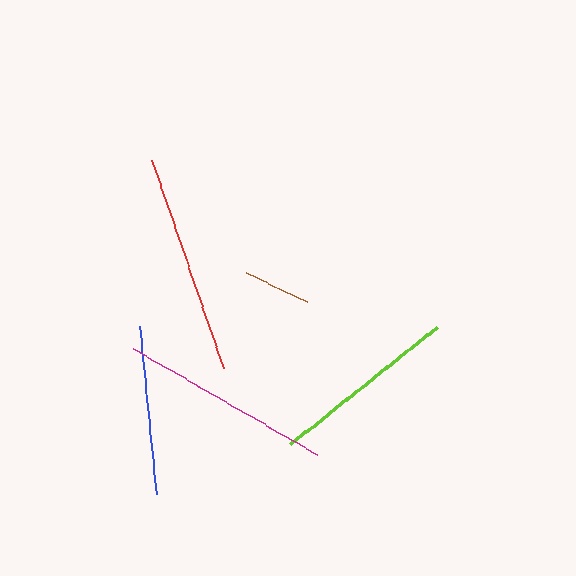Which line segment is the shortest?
The brown line is the shortest at approximately 68 pixels.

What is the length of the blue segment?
The blue segment is approximately 169 pixels long.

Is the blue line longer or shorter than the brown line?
The blue line is longer than the brown line.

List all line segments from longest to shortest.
From longest to shortest: red, magenta, lime, blue, brown.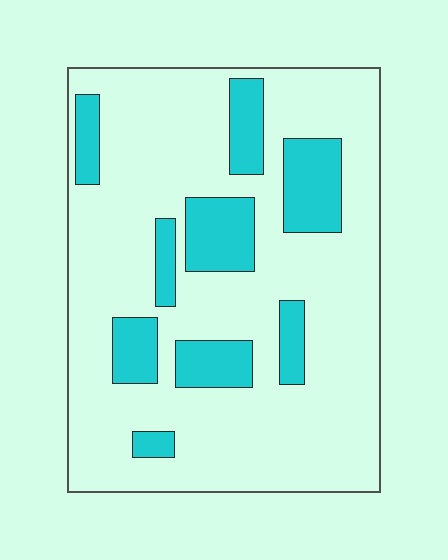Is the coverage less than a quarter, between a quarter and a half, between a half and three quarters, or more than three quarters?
Less than a quarter.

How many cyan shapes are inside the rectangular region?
9.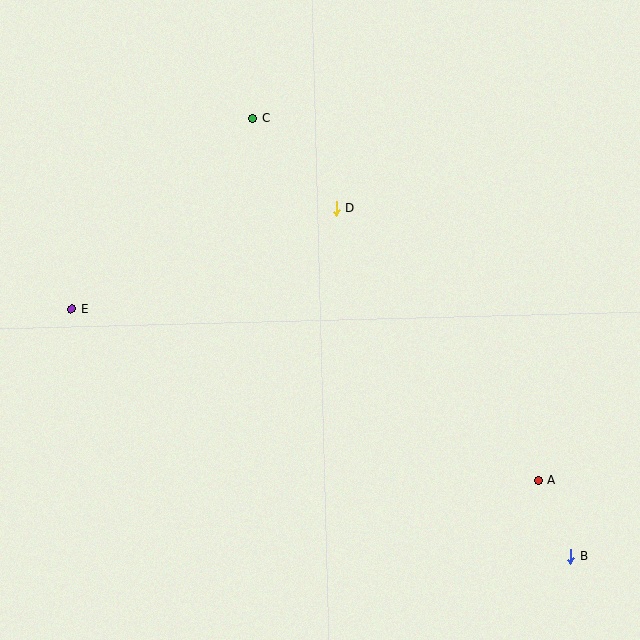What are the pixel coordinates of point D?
Point D is at (336, 208).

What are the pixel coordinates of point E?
Point E is at (71, 309).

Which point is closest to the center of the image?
Point D at (336, 208) is closest to the center.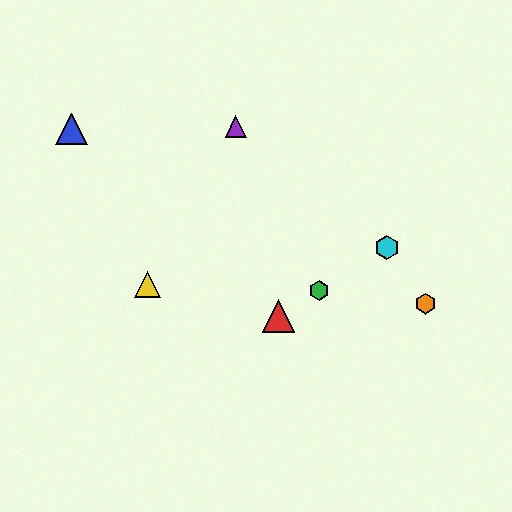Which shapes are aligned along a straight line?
The red triangle, the green hexagon, the cyan hexagon are aligned along a straight line.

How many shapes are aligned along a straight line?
3 shapes (the red triangle, the green hexagon, the cyan hexagon) are aligned along a straight line.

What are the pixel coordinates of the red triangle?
The red triangle is at (278, 316).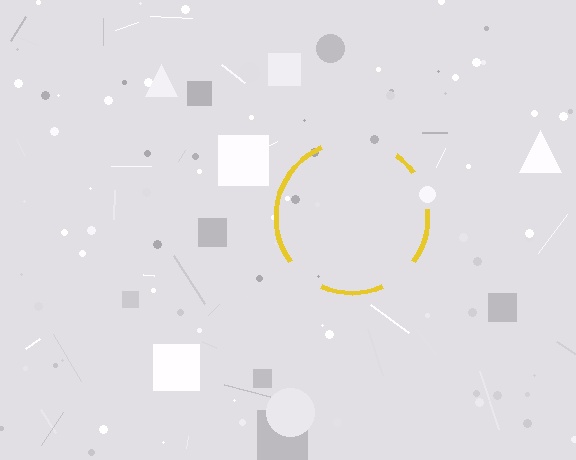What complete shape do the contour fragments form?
The contour fragments form a circle.